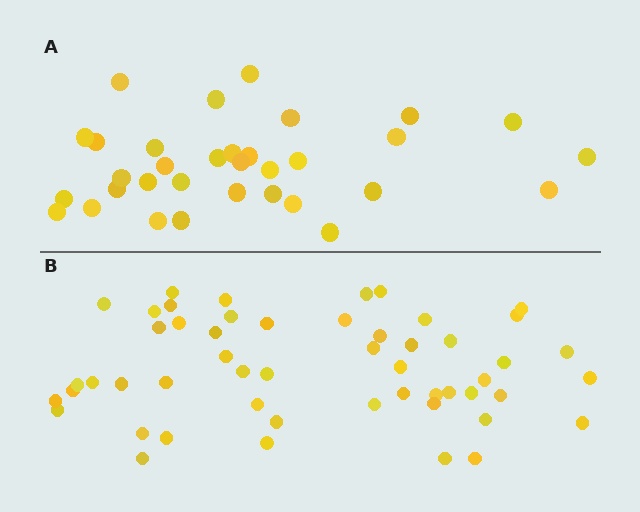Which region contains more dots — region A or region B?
Region B (the bottom region) has more dots.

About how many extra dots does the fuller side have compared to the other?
Region B has approximately 20 more dots than region A.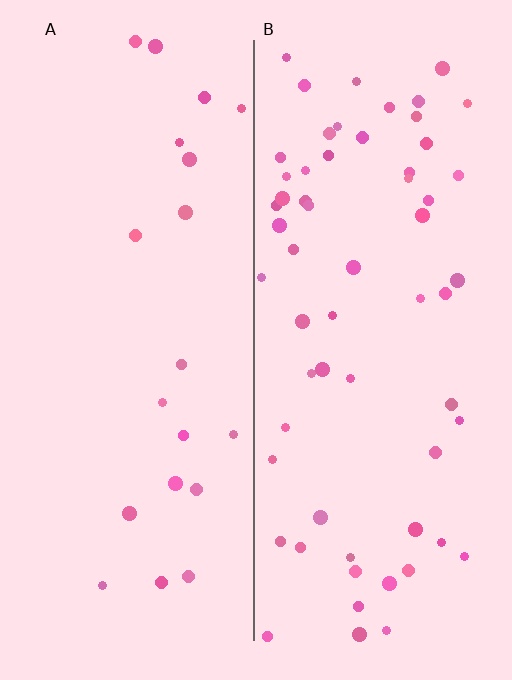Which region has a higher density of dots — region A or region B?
B (the right).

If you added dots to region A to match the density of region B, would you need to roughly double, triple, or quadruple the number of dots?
Approximately triple.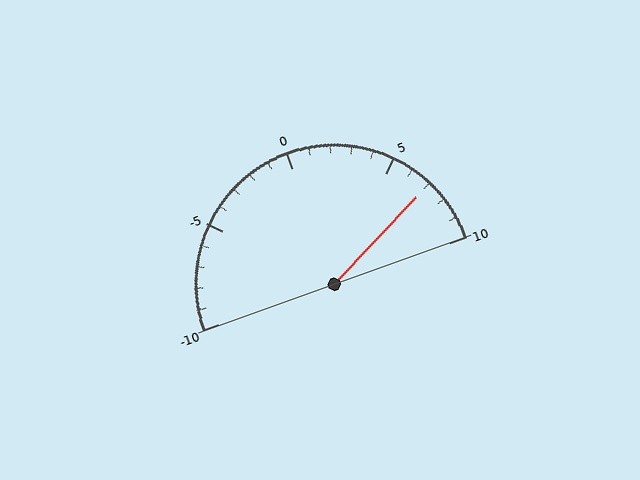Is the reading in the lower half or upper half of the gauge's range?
The reading is in the upper half of the range (-10 to 10).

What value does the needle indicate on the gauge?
The needle indicates approximately 7.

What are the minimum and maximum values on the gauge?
The gauge ranges from -10 to 10.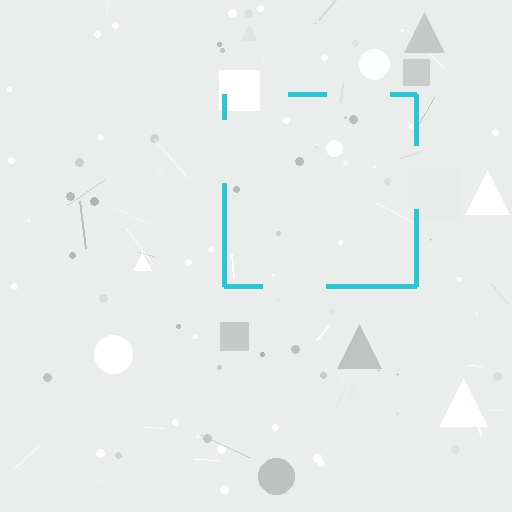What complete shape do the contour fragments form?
The contour fragments form a square.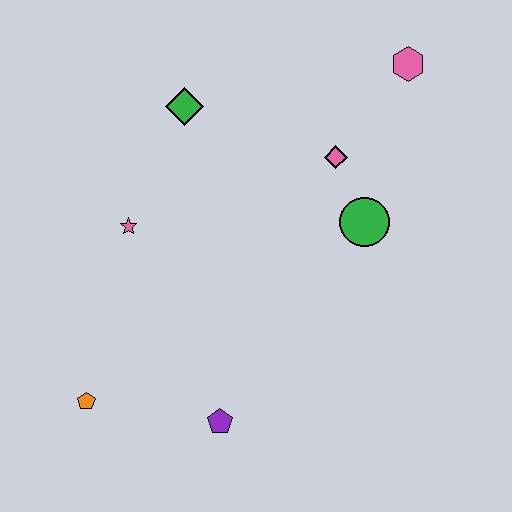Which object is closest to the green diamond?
The pink star is closest to the green diamond.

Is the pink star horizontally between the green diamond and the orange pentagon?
Yes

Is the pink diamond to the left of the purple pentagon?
No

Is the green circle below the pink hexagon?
Yes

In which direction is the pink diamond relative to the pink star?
The pink diamond is to the right of the pink star.